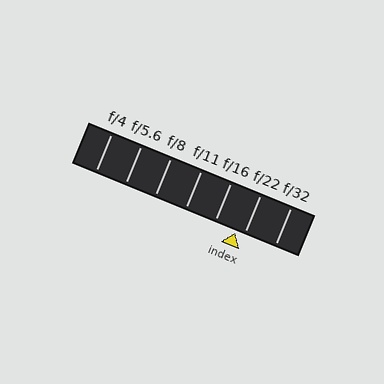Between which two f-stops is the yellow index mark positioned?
The index mark is between f/16 and f/22.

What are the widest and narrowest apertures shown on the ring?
The widest aperture shown is f/4 and the narrowest is f/32.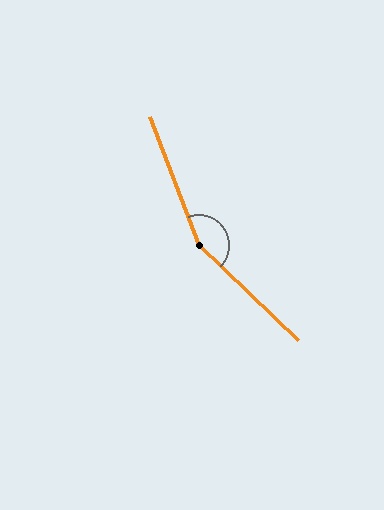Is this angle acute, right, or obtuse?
It is obtuse.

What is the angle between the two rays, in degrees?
Approximately 154 degrees.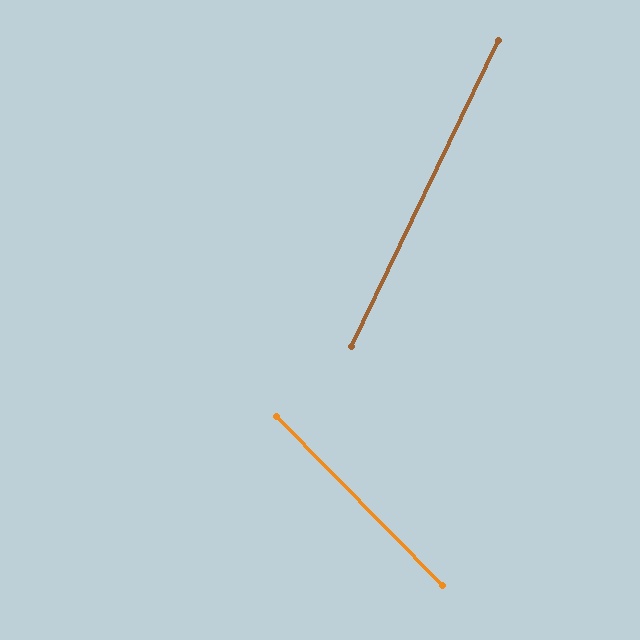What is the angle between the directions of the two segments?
Approximately 70 degrees.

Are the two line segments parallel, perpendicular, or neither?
Neither parallel nor perpendicular — they differ by about 70°.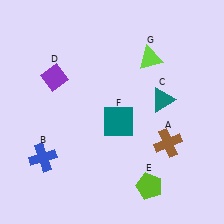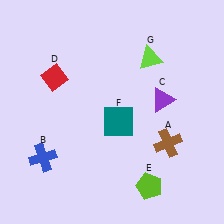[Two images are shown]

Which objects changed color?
C changed from teal to purple. D changed from purple to red.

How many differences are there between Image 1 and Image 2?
There are 2 differences between the two images.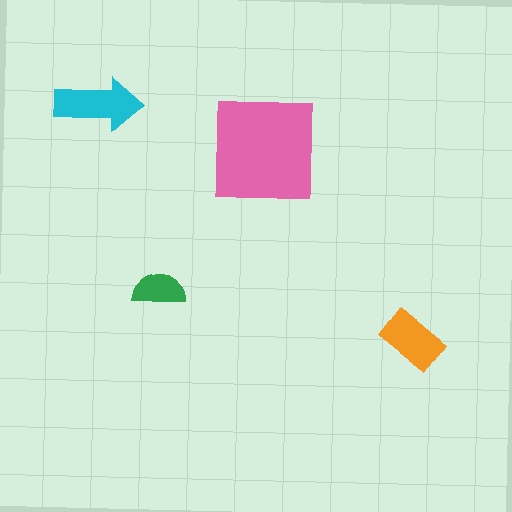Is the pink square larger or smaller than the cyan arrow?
Larger.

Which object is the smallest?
The green semicircle.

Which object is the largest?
The pink square.